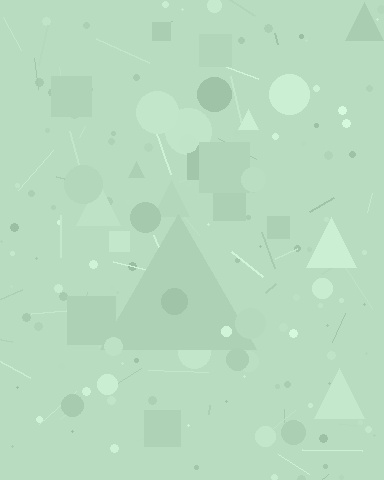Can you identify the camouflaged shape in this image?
The camouflaged shape is a triangle.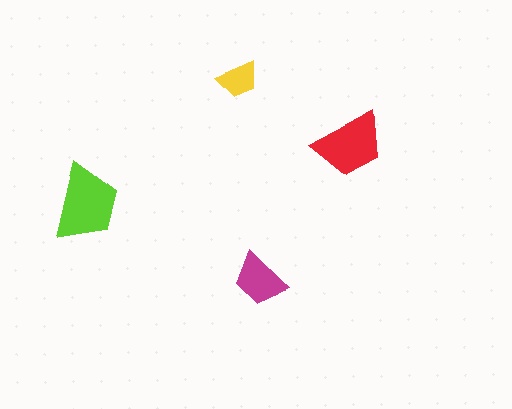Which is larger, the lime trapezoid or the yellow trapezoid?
The lime one.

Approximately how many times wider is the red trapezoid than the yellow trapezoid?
About 1.5 times wider.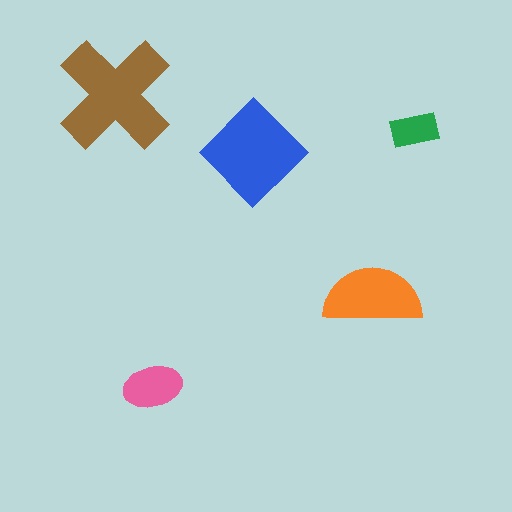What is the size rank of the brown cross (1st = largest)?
1st.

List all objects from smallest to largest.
The green rectangle, the pink ellipse, the orange semicircle, the blue diamond, the brown cross.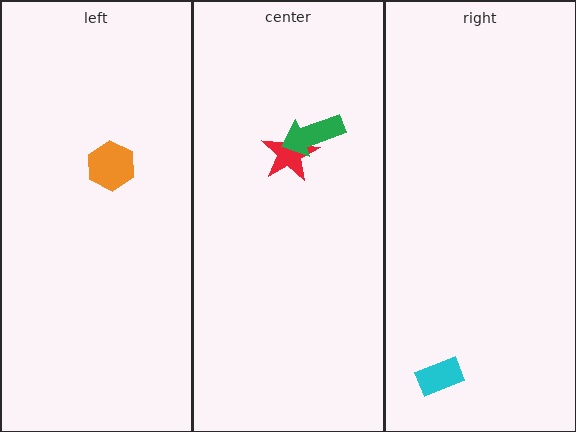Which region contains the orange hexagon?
The left region.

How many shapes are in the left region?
1.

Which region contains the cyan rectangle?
The right region.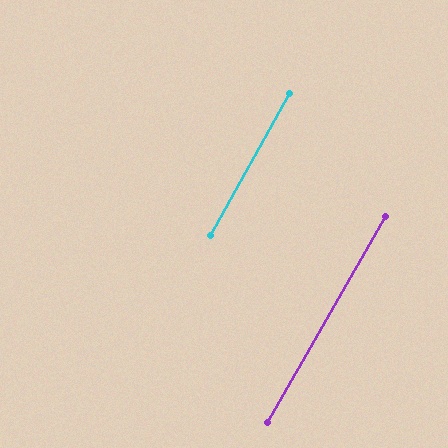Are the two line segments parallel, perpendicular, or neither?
Parallel — their directions differ by only 1.0°.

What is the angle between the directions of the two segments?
Approximately 1 degree.